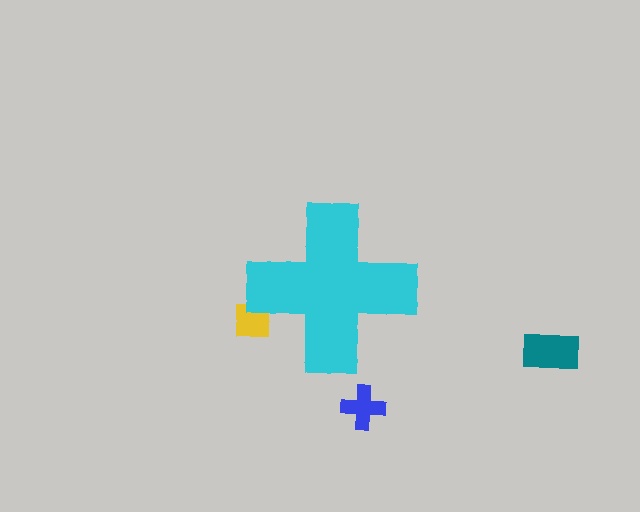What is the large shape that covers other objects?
A cyan cross.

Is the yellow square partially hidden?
Yes, the yellow square is partially hidden behind the cyan cross.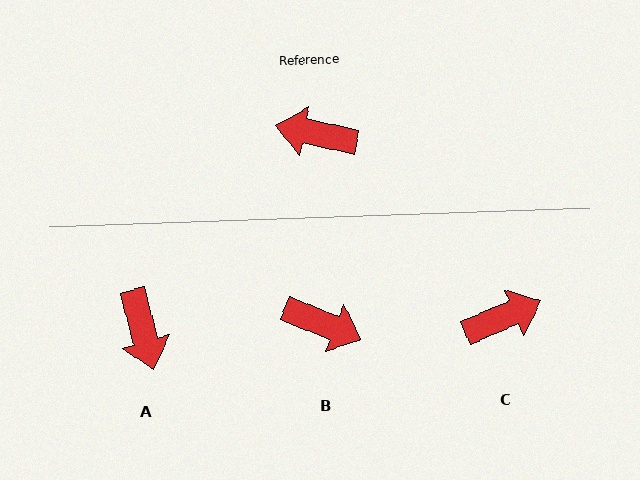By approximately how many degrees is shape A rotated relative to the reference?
Approximately 117 degrees counter-clockwise.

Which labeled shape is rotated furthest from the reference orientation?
B, about 170 degrees away.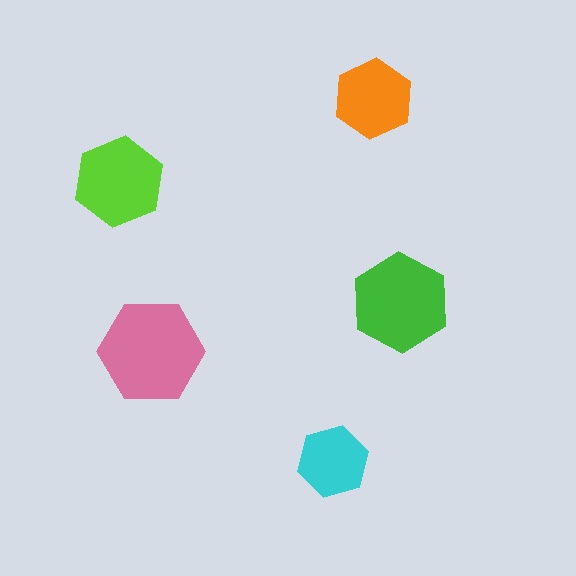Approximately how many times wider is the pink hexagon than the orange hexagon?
About 1.5 times wider.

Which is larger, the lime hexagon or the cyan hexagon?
The lime one.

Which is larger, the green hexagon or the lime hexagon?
The green one.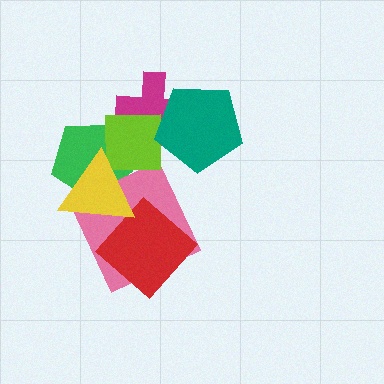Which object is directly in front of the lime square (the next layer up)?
The teal pentagon is directly in front of the lime square.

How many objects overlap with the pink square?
3 objects overlap with the pink square.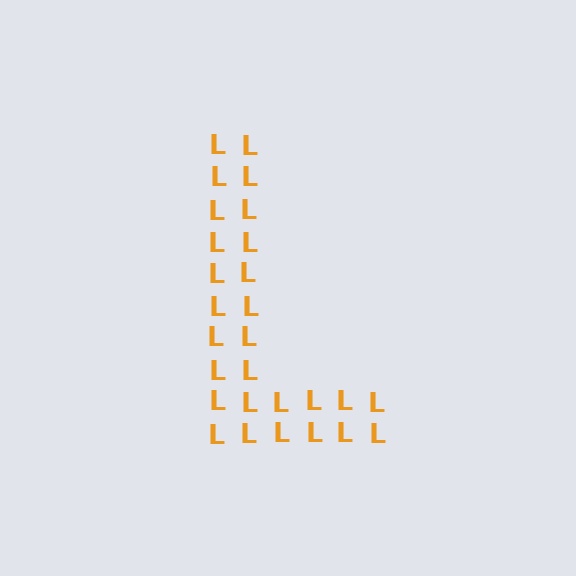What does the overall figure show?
The overall figure shows the letter L.